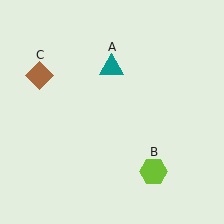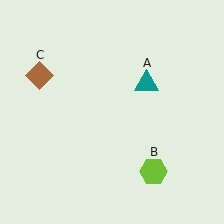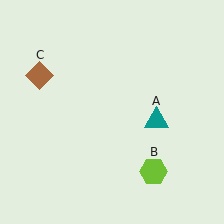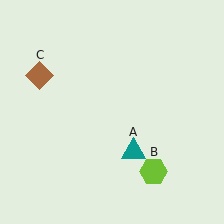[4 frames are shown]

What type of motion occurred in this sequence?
The teal triangle (object A) rotated clockwise around the center of the scene.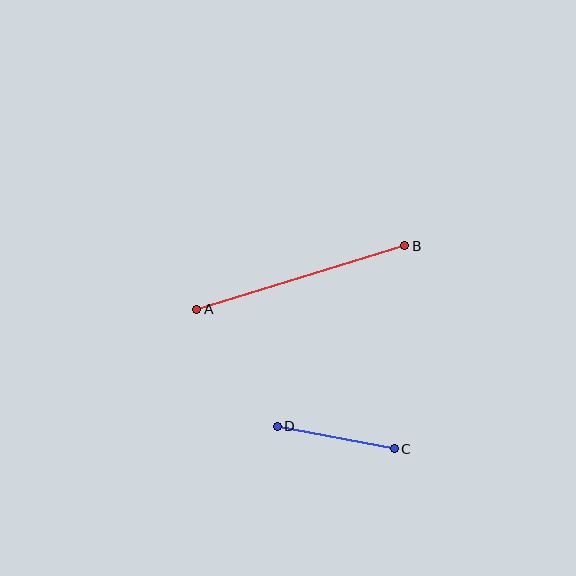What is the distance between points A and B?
The distance is approximately 218 pixels.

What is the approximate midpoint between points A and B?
The midpoint is at approximately (301, 278) pixels.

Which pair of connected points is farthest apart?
Points A and B are farthest apart.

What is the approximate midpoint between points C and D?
The midpoint is at approximately (336, 438) pixels.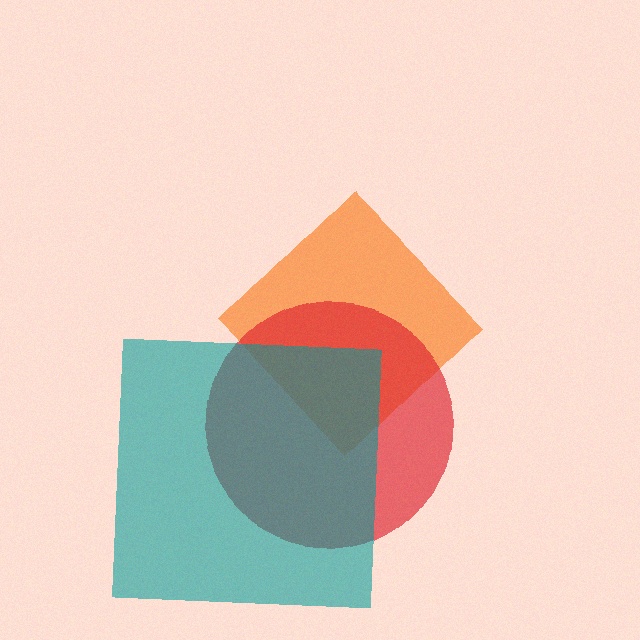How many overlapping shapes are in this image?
There are 3 overlapping shapes in the image.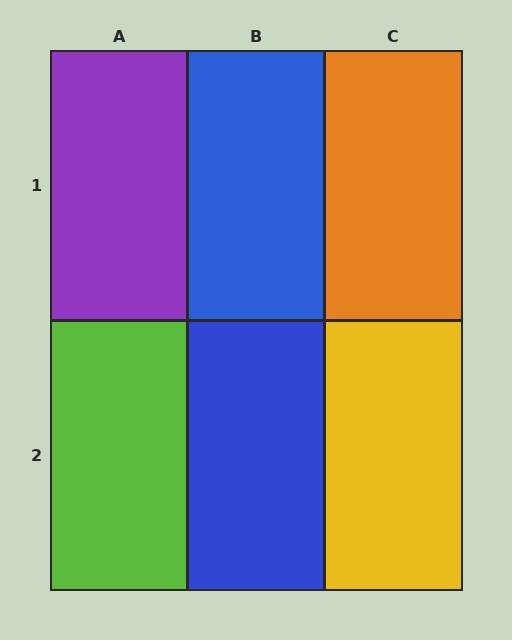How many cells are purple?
1 cell is purple.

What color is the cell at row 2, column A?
Lime.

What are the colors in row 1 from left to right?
Purple, blue, orange.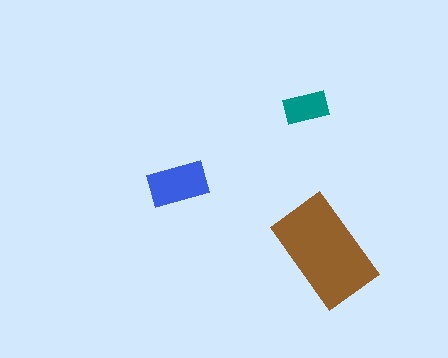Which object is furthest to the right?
The brown rectangle is rightmost.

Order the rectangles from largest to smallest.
the brown one, the blue one, the teal one.